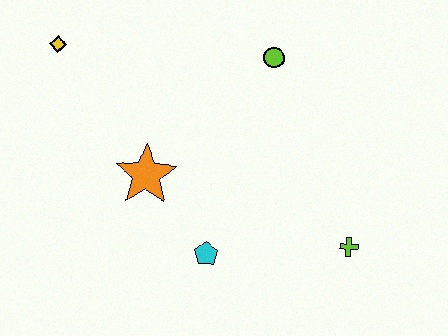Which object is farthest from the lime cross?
The yellow diamond is farthest from the lime cross.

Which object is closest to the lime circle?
The orange star is closest to the lime circle.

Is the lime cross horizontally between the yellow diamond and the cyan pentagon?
No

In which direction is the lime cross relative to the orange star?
The lime cross is to the right of the orange star.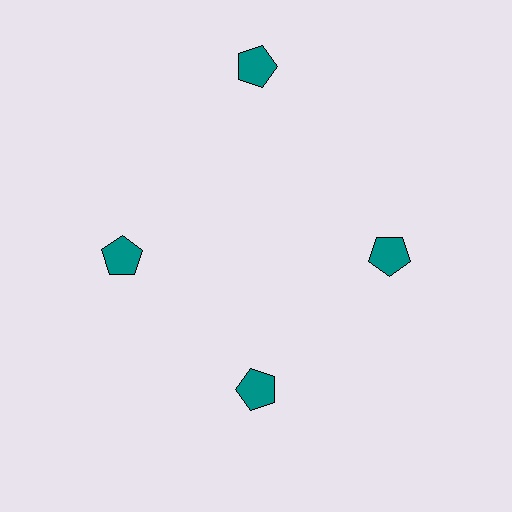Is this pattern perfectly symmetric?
No. The 4 teal pentagons are arranged in a ring, but one element near the 12 o'clock position is pushed outward from the center, breaking the 4-fold rotational symmetry.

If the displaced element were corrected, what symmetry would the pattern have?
It would have 4-fold rotational symmetry — the pattern would map onto itself every 90 degrees.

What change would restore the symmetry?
The symmetry would be restored by moving it inward, back onto the ring so that all 4 pentagons sit at equal angles and equal distance from the center.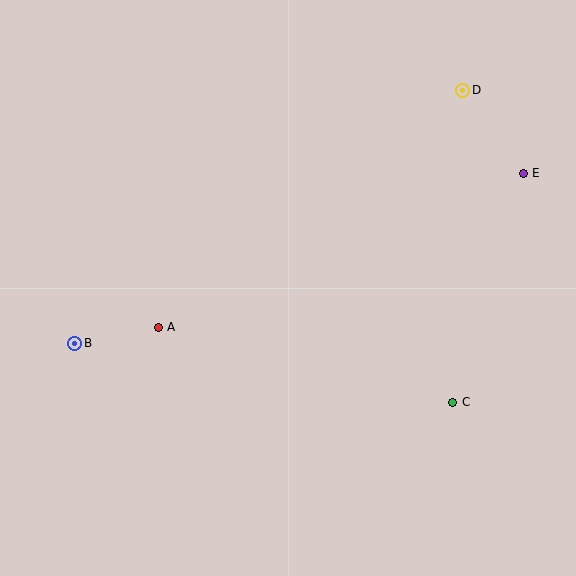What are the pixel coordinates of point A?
Point A is at (158, 327).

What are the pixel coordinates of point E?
Point E is at (523, 173).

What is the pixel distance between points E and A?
The distance between E and A is 396 pixels.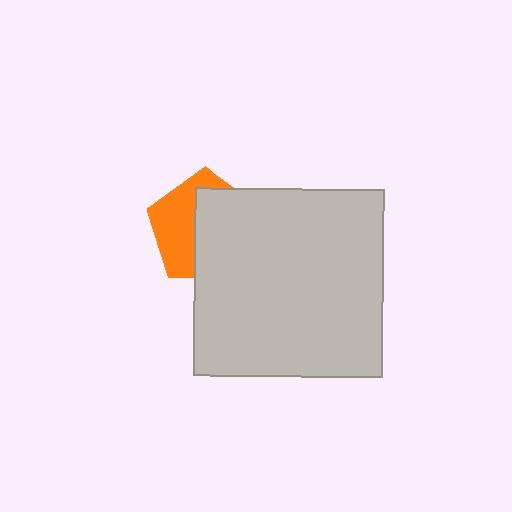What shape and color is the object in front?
The object in front is a light gray square.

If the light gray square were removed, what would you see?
You would see the complete orange pentagon.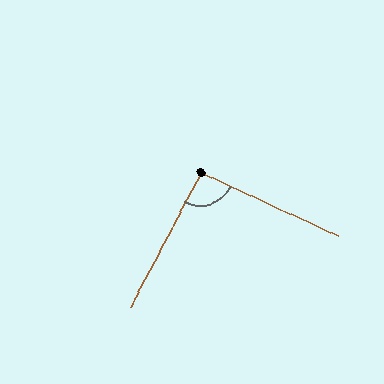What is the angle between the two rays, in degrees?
Approximately 93 degrees.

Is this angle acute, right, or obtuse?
It is approximately a right angle.